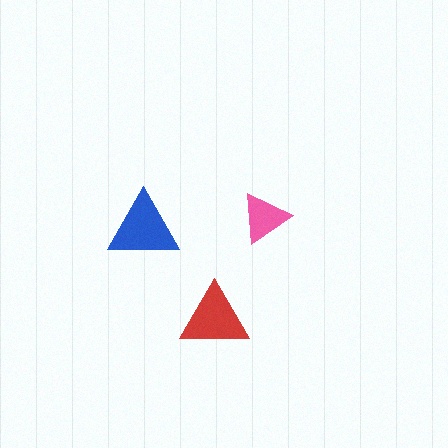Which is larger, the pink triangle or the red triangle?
The red one.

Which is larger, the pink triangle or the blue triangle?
The blue one.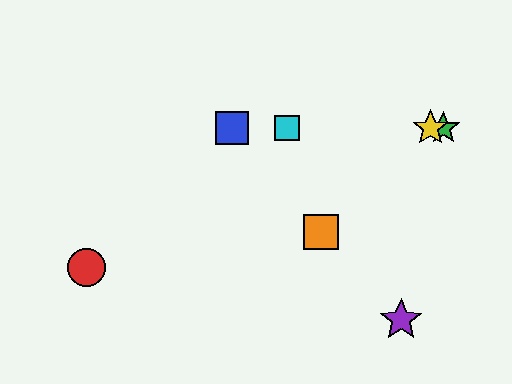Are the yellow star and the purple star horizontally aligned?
No, the yellow star is at y≈128 and the purple star is at y≈320.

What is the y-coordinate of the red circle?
The red circle is at y≈267.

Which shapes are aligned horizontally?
The blue square, the green star, the yellow star, the cyan square are aligned horizontally.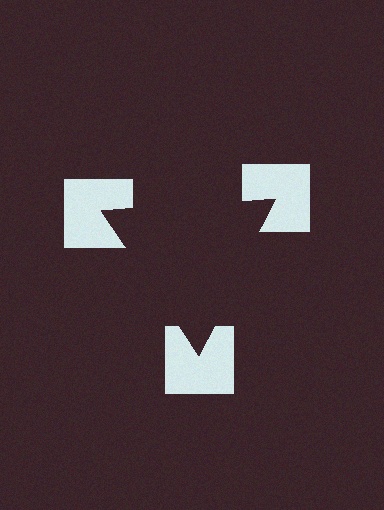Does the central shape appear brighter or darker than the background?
It typically appears slightly darker than the background, even though no actual brightness change is drawn.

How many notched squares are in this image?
There are 3 — one at each vertex of the illusory triangle.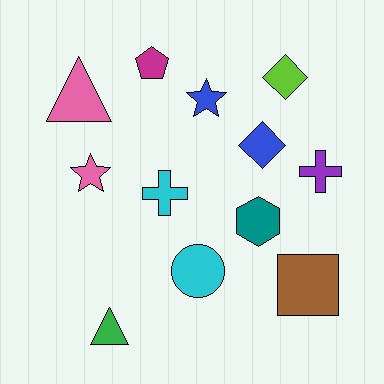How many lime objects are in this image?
There is 1 lime object.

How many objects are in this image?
There are 12 objects.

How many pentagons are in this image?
There is 1 pentagon.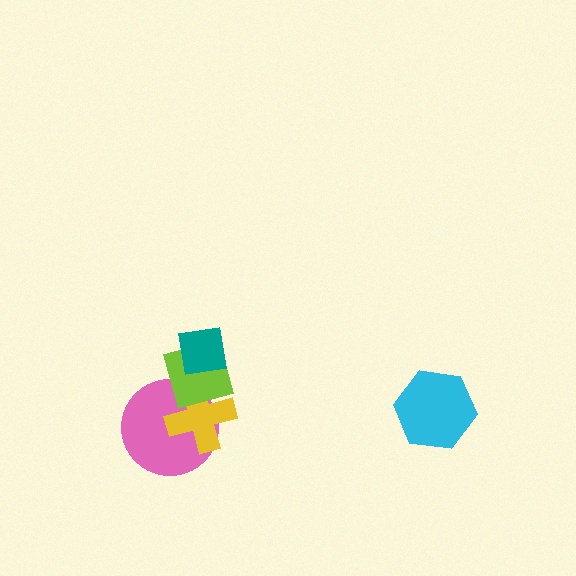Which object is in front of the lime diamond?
The teal square is in front of the lime diamond.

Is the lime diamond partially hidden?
Yes, it is partially covered by another shape.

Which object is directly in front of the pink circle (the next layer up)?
The yellow cross is directly in front of the pink circle.